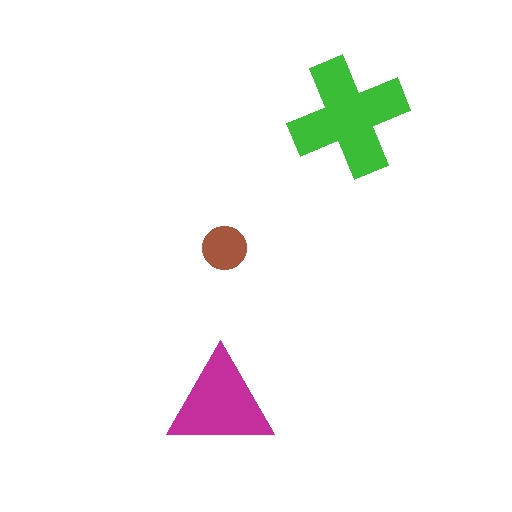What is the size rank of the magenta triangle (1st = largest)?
2nd.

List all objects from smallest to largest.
The brown circle, the magenta triangle, the green cross.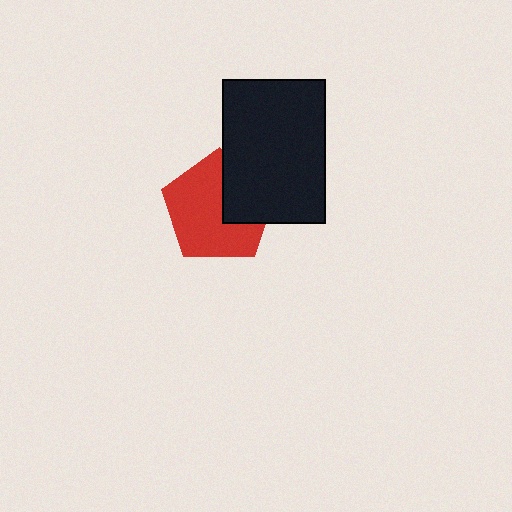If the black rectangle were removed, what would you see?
You would see the complete red pentagon.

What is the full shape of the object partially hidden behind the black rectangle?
The partially hidden object is a red pentagon.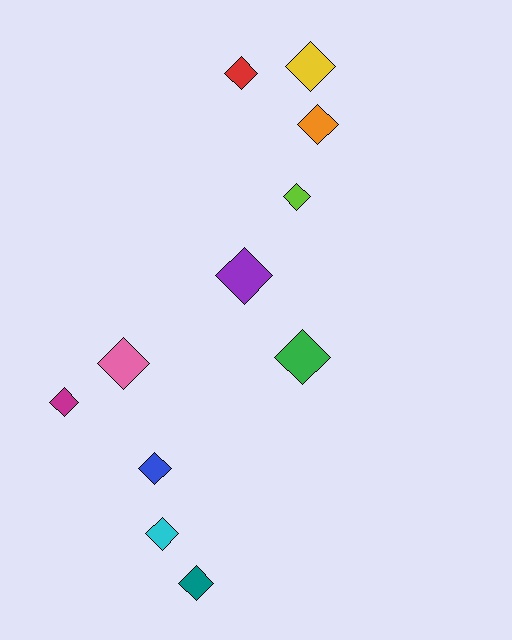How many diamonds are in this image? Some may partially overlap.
There are 11 diamonds.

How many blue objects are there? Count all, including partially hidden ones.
There is 1 blue object.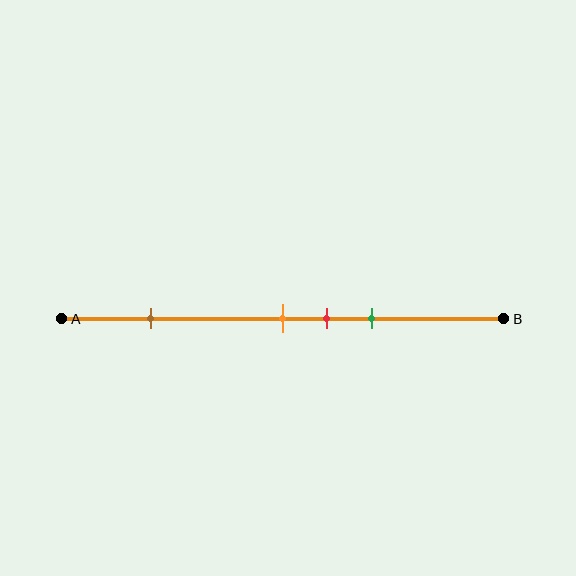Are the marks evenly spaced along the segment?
No, the marks are not evenly spaced.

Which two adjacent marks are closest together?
The orange and red marks are the closest adjacent pair.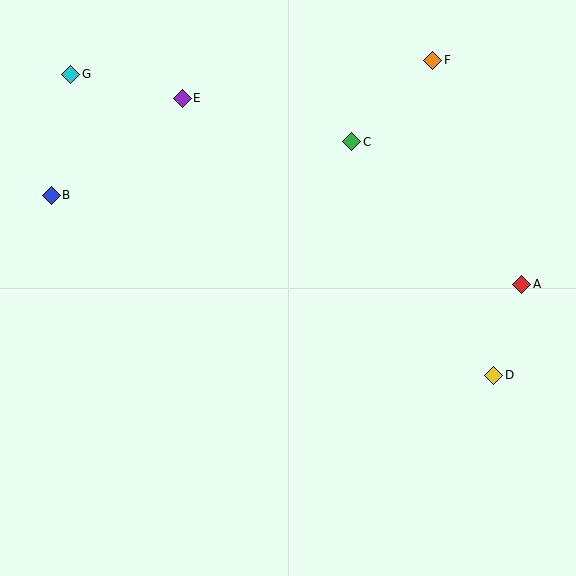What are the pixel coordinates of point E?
Point E is at (182, 98).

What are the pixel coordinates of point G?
Point G is at (71, 74).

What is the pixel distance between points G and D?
The distance between G and D is 519 pixels.